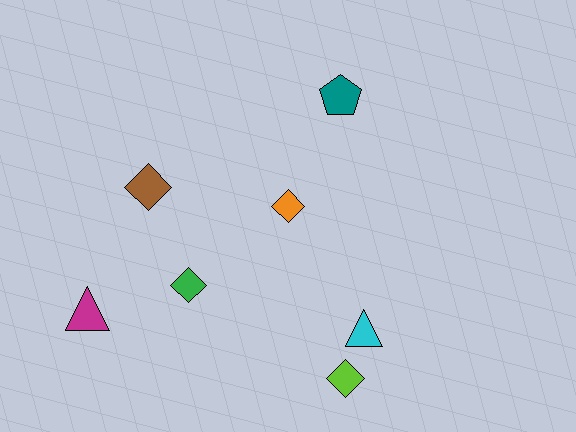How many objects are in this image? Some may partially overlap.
There are 7 objects.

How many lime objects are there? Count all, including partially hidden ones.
There is 1 lime object.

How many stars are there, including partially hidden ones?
There are no stars.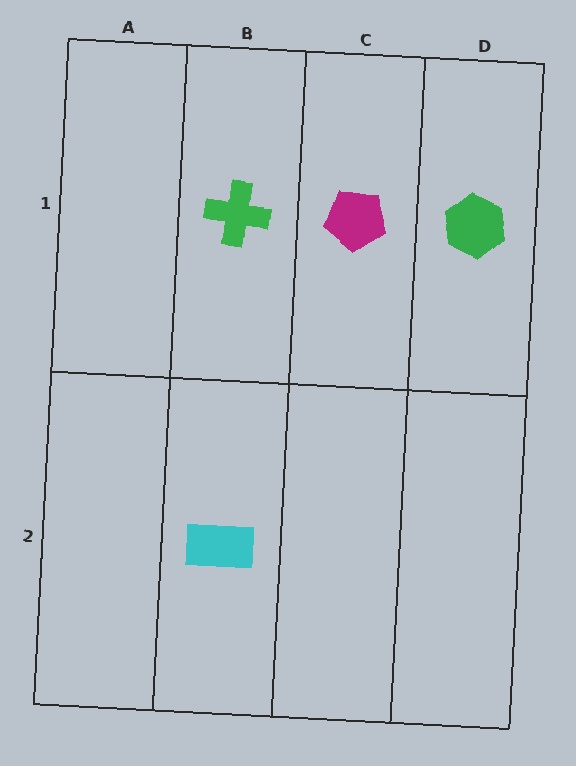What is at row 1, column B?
A green cross.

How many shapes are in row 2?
1 shape.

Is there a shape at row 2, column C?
No, that cell is empty.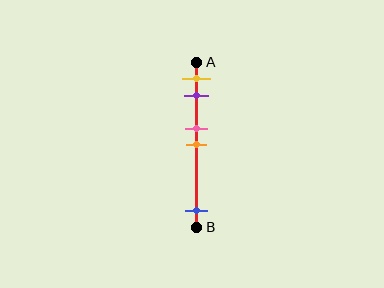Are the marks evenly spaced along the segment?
No, the marks are not evenly spaced.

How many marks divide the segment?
There are 5 marks dividing the segment.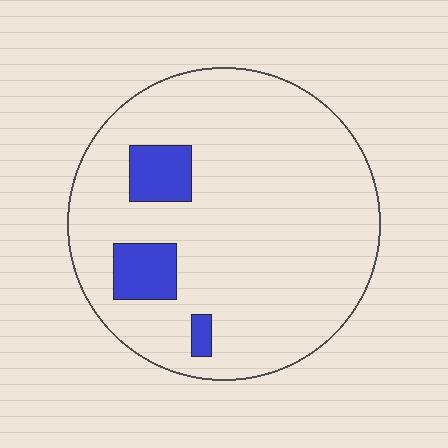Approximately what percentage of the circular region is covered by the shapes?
Approximately 10%.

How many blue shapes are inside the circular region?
3.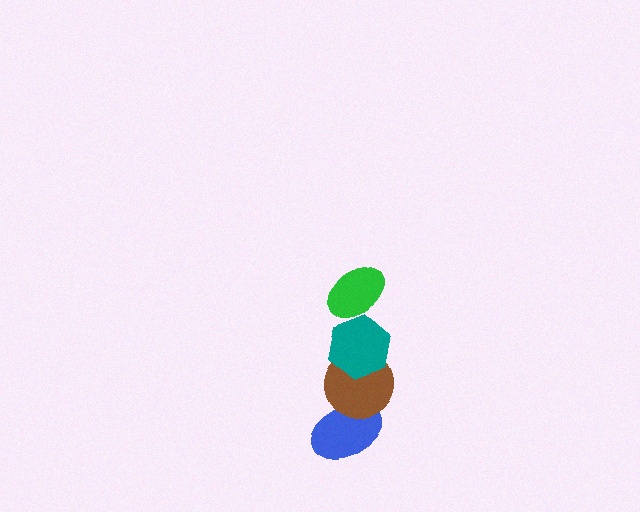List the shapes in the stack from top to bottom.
From top to bottom: the green ellipse, the teal hexagon, the brown circle, the blue ellipse.